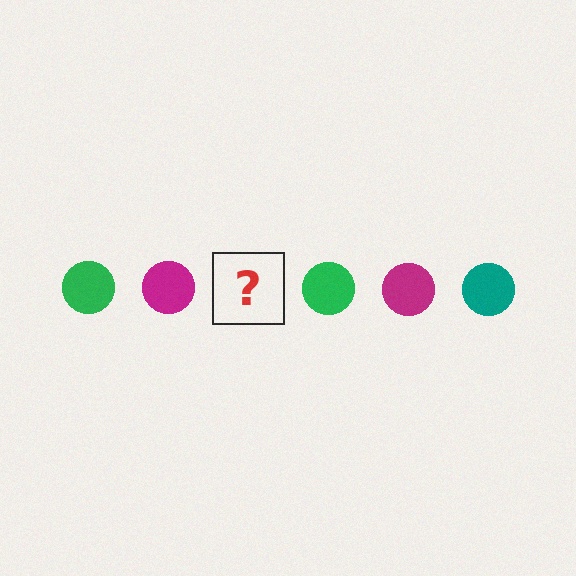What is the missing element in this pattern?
The missing element is a teal circle.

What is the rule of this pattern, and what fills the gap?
The rule is that the pattern cycles through green, magenta, teal circles. The gap should be filled with a teal circle.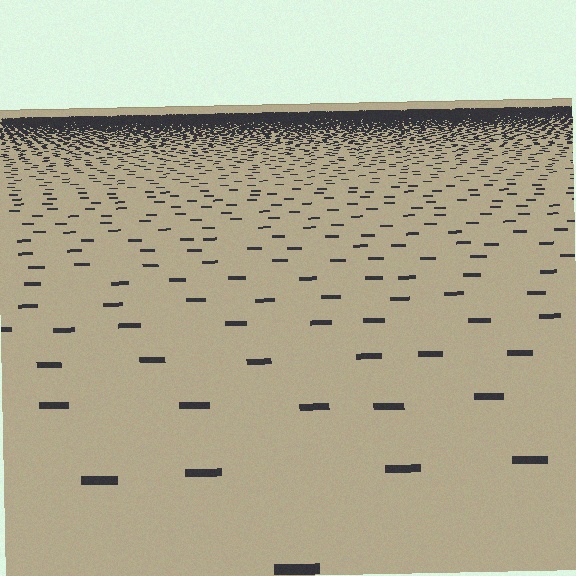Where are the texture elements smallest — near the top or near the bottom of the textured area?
Near the top.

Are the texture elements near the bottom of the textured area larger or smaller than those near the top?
Larger. Near the bottom, elements are closer to the viewer and appear at a bigger on-screen size.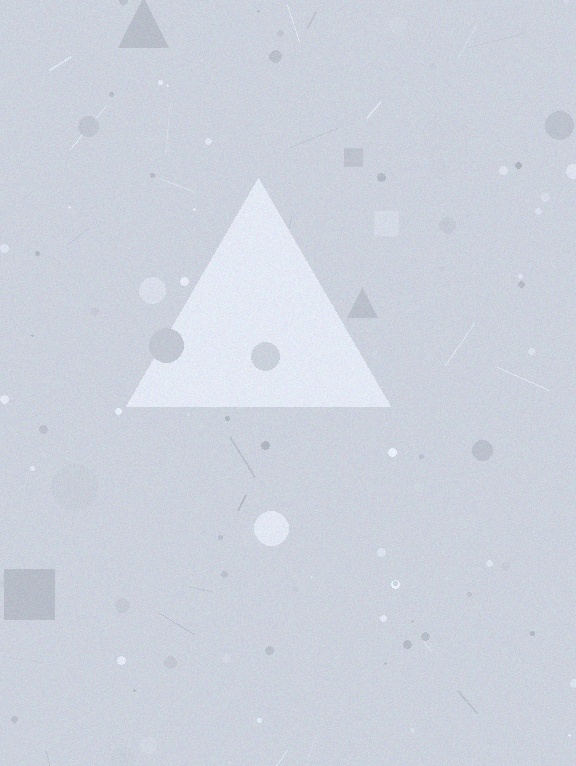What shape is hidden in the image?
A triangle is hidden in the image.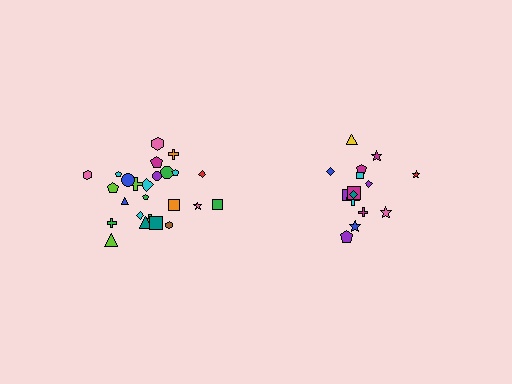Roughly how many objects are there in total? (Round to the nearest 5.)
Roughly 40 objects in total.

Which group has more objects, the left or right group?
The left group.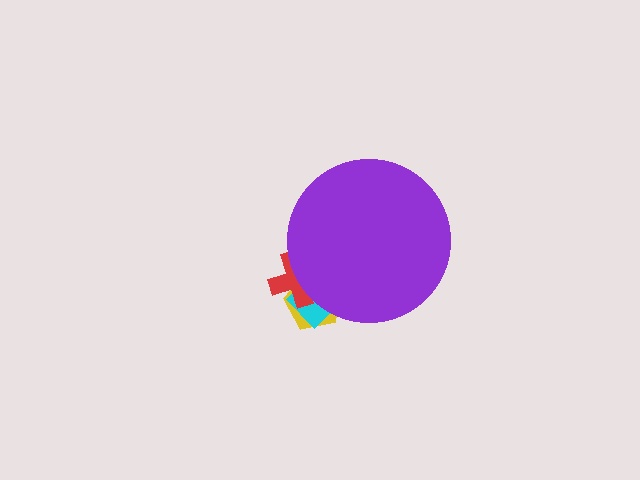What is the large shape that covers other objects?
A purple circle.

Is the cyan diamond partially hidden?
Yes, the cyan diamond is partially hidden behind the purple circle.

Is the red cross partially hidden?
Yes, the red cross is partially hidden behind the purple circle.